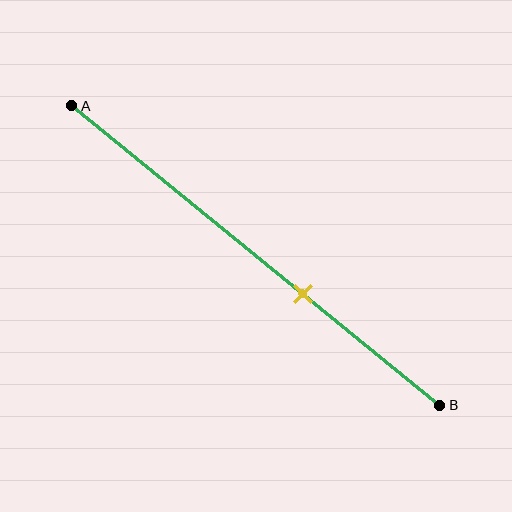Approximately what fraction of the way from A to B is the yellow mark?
The yellow mark is approximately 65% of the way from A to B.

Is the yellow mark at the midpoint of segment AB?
No, the mark is at about 65% from A, not at the 50% midpoint.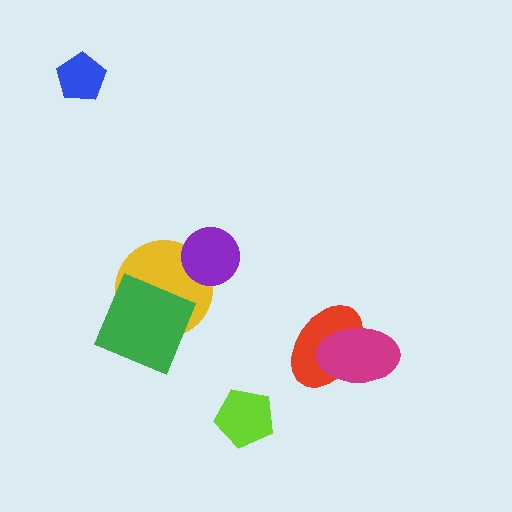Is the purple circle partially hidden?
No, no other shape covers it.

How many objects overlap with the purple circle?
1 object overlaps with the purple circle.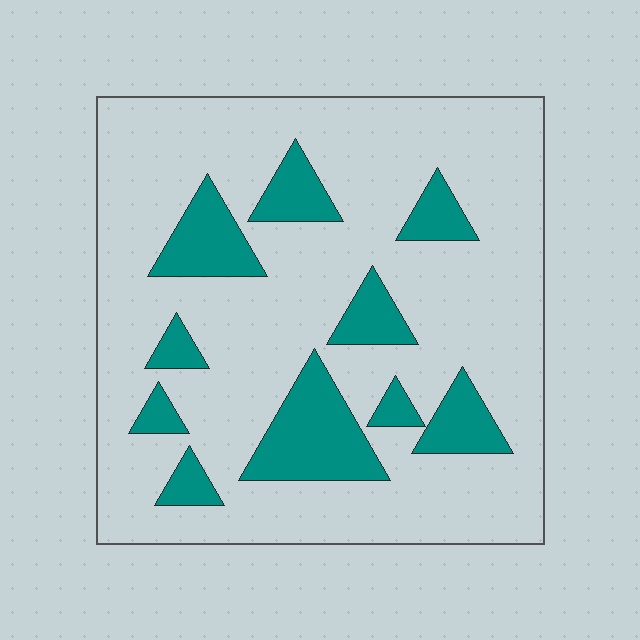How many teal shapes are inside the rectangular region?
10.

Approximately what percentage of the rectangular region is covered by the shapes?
Approximately 20%.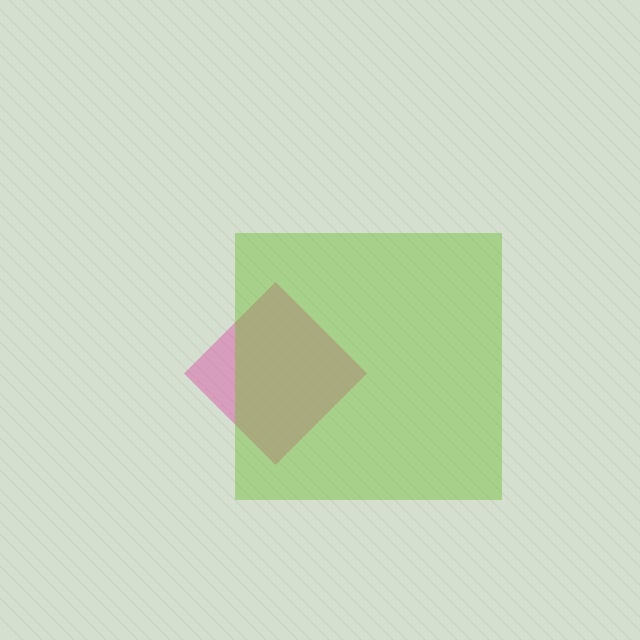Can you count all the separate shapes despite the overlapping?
Yes, there are 2 separate shapes.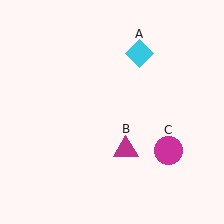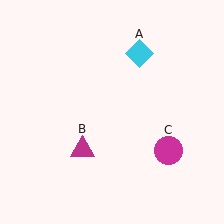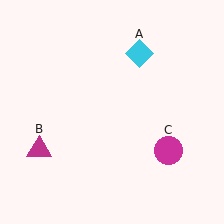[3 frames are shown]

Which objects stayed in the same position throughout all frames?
Cyan diamond (object A) and magenta circle (object C) remained stationary.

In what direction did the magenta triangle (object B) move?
The magenta triangle (object B) moved left.